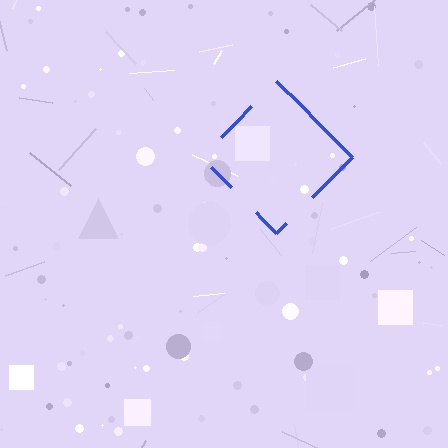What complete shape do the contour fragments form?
The contour fragments form a diamond.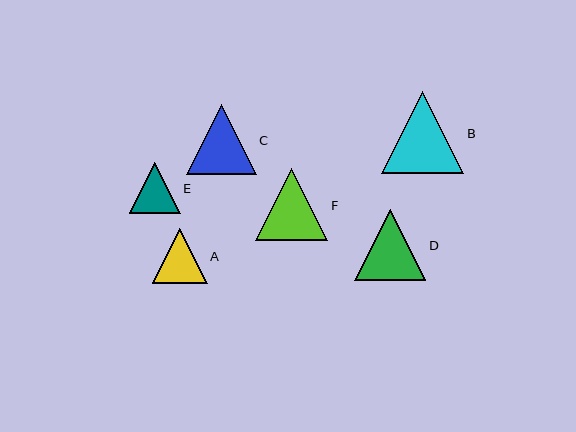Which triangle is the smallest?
Triangle E is the smallest with a size of approximately 51 pixels.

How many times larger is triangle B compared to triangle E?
Triangle B is approximately 1.6 times the size of triangle E.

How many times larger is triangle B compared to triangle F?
Triangle B is approximately 1.1 times the size of triangle F.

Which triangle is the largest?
Triangle B is the largest with a size of approximately 83 pixels.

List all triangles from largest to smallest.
From largest to smallest: B, F, D, C, A, E.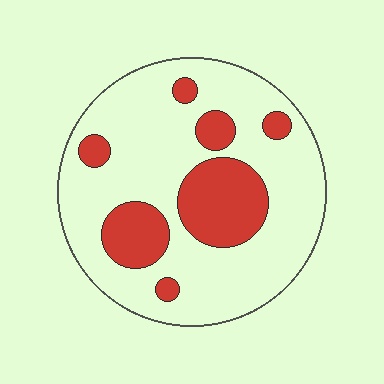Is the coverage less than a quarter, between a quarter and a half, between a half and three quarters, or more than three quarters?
Less than a quarter.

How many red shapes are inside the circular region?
7.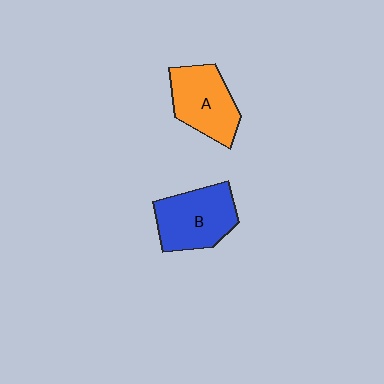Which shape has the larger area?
Shape B (blue).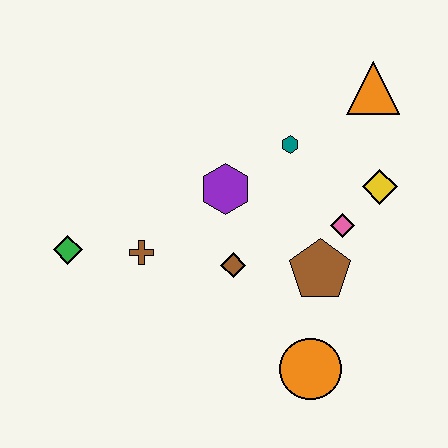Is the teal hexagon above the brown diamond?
Yes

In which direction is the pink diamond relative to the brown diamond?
The pink diamond is to the right of the brown diamond.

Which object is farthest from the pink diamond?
The green diamond is farthest from the pink diamond.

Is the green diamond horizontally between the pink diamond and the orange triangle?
No